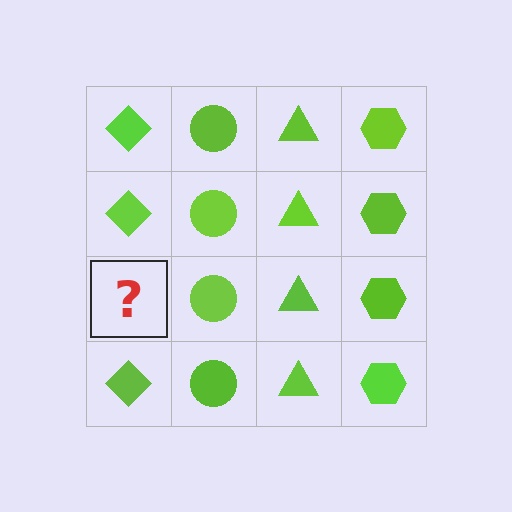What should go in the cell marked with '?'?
The missing cell should contain a lime diamond.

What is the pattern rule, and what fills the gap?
The rule is that each column has a consistent shape. The gap should be filled with a lime diamond.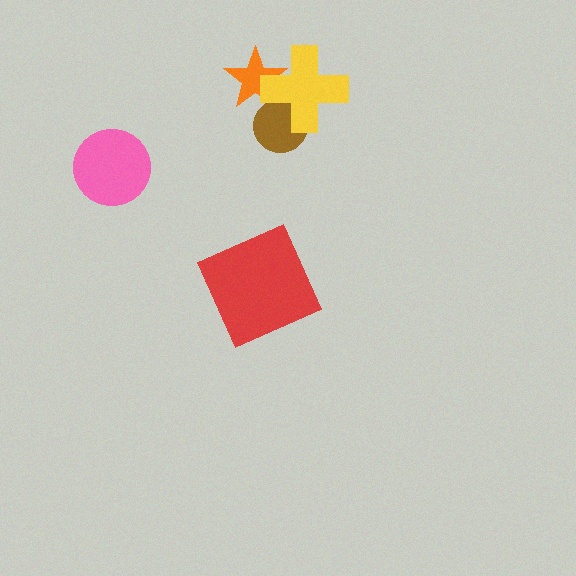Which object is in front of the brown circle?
The yellow cross is in front of the brown circle.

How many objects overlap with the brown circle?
2 objects overlap with the brown circle.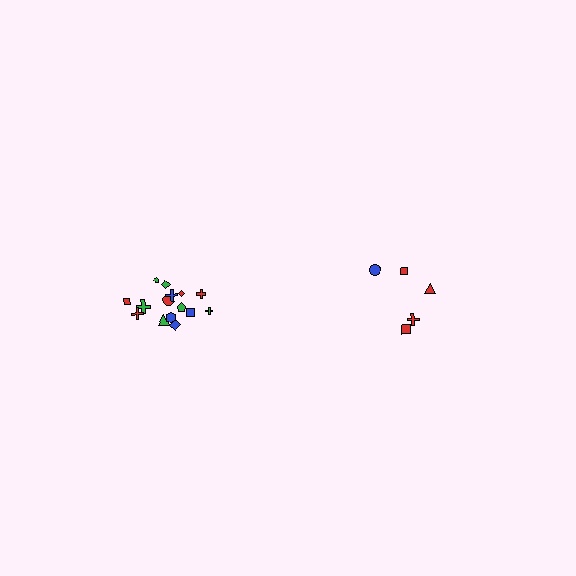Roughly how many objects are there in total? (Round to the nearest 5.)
Roughly 20 objects in total.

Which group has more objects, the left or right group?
The left group.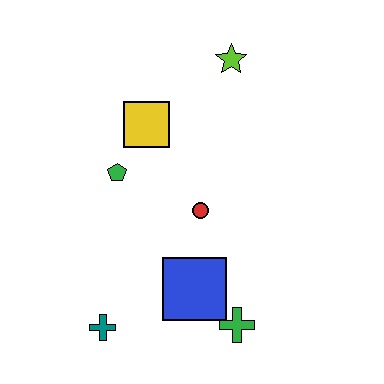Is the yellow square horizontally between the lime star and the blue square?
No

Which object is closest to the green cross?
The blue square is closest to the green cross.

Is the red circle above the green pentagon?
No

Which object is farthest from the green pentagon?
The green cross is farthest from the green pentagon.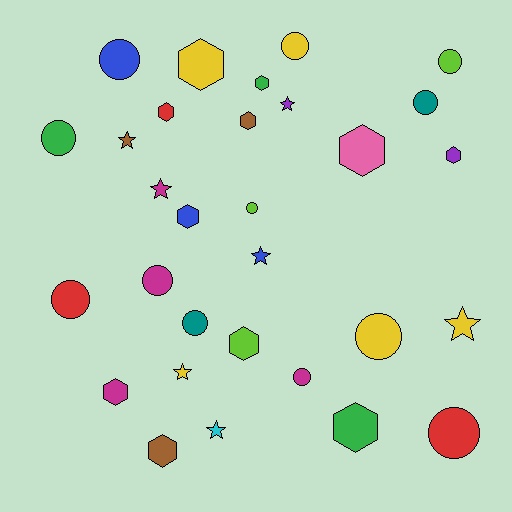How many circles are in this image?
There are 12 circles.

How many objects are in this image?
There are 30 objects.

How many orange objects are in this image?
There are no orange objects.